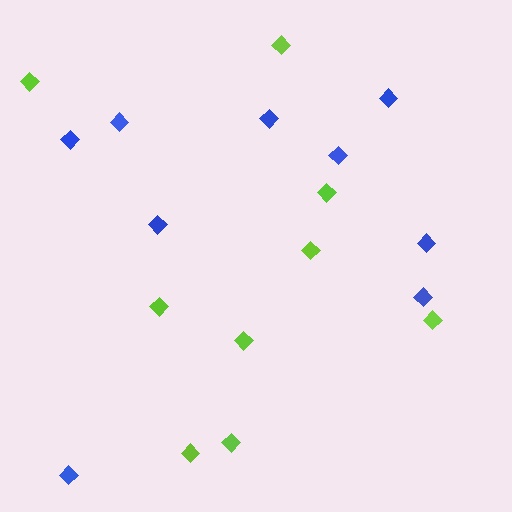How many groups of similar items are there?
There are 2 groups: one group of blue diamonds (9) and one group of lime diamonds (9).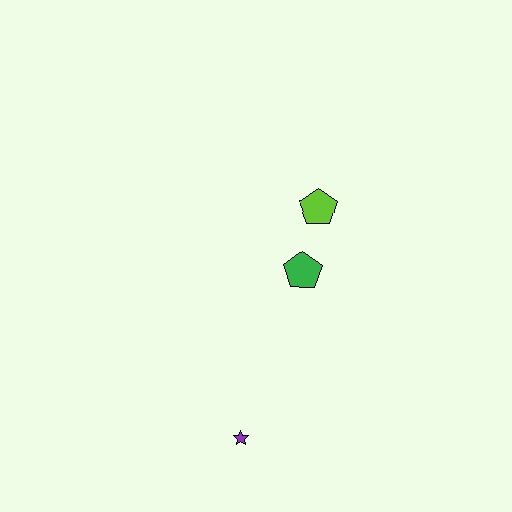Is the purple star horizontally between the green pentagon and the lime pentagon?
No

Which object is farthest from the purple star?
The lime pentagon is farthest from the purple star.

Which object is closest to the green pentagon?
The lime pentagon is closest to the green pentagon.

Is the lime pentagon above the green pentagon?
Yes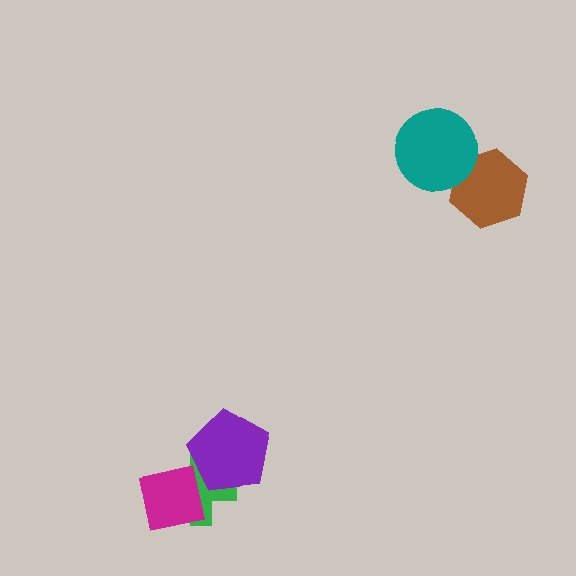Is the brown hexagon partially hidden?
Yes, it is partially covered by another shape.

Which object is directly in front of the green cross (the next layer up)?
The purple pentagon is directly in front of the green cross.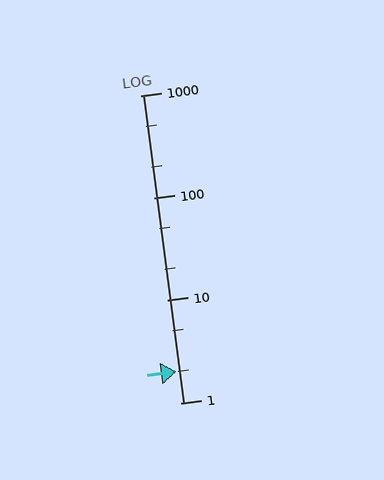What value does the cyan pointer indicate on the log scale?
The pointer indicates approximately 2.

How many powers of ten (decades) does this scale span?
The scale spans 3 decades, from 1 to 1000.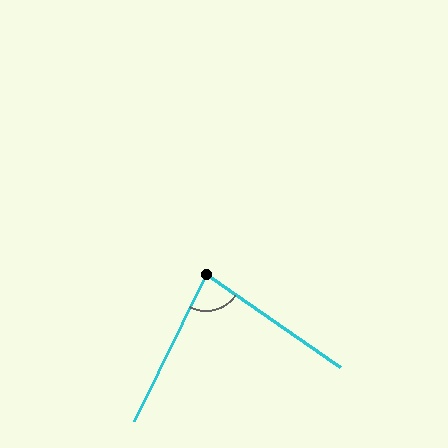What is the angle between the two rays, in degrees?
Approximately 81 degrees.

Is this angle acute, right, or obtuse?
It is acute.